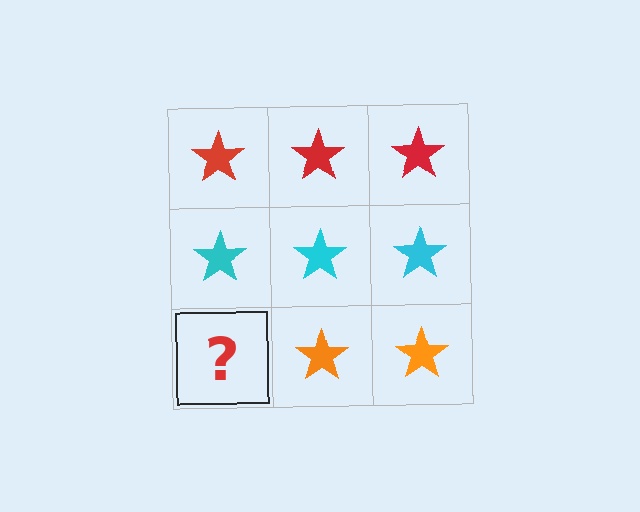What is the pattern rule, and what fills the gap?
The rule is that each row has a consistent color. The gap should be filled with an orange star.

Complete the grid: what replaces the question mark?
The question mark should be replaced with an orange star.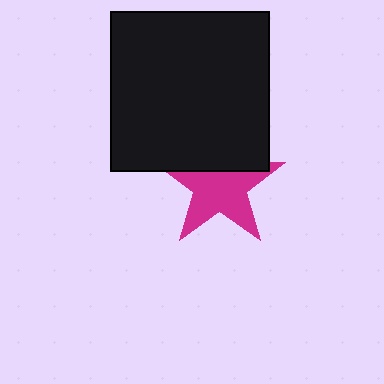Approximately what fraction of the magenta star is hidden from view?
Roughly 33% of the magenta star is hidden behind the black square.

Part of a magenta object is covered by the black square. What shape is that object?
It is a star.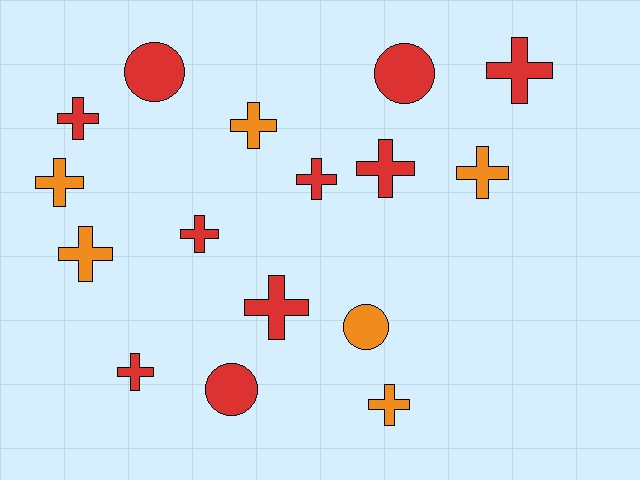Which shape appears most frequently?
Cross, with 12 objects.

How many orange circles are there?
There is 1 orange circle.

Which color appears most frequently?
Red, with 10 objects.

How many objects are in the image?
There are 16 objects.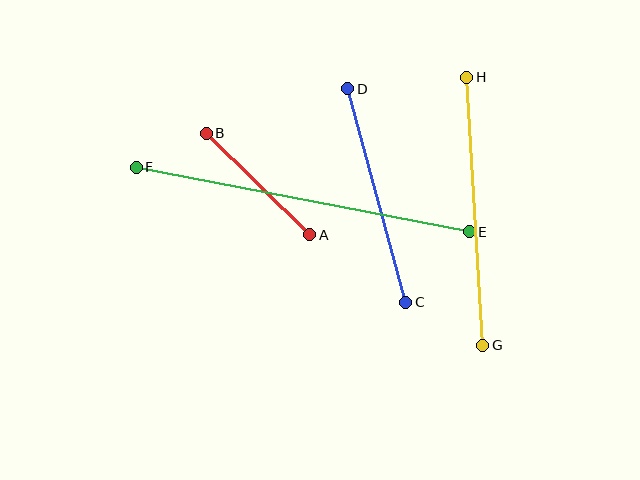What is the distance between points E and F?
The distance is approximately 340 pixels.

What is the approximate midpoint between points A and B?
The midpoint is at approximately (258, 184) pixels.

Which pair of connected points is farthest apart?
Points E and F are farthest apart.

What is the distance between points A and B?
The distance is approximately 145 pixels.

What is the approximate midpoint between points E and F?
The midpoint is at approximately (303, 200) pixels.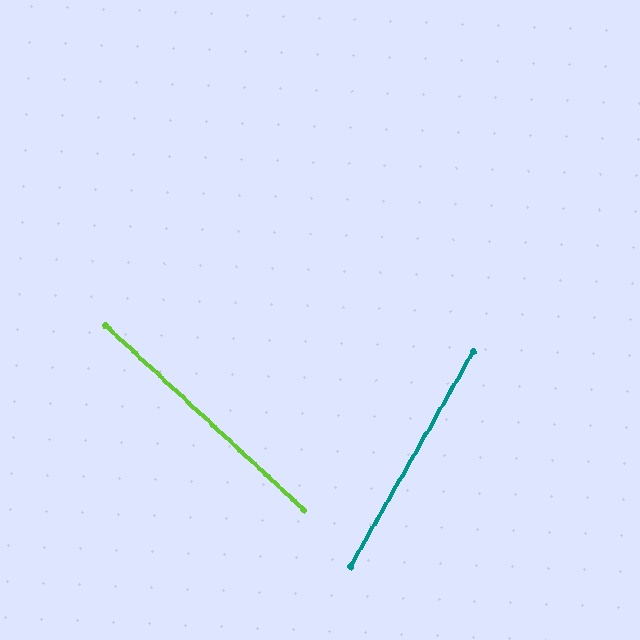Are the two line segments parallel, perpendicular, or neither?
Neither parallel nor perpendicular — they differ by about 77°.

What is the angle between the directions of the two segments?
Approximately 77 degrees.